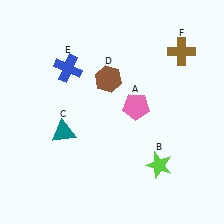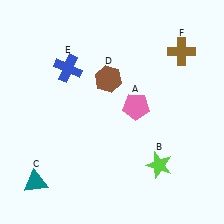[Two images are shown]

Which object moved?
The teal triangle (C) moved down.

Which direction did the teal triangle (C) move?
The teal triangle (C) moved down.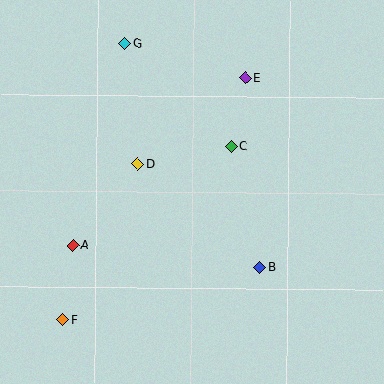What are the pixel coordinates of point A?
Point A is at (73, 245).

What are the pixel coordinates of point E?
Point E is at (245, 77).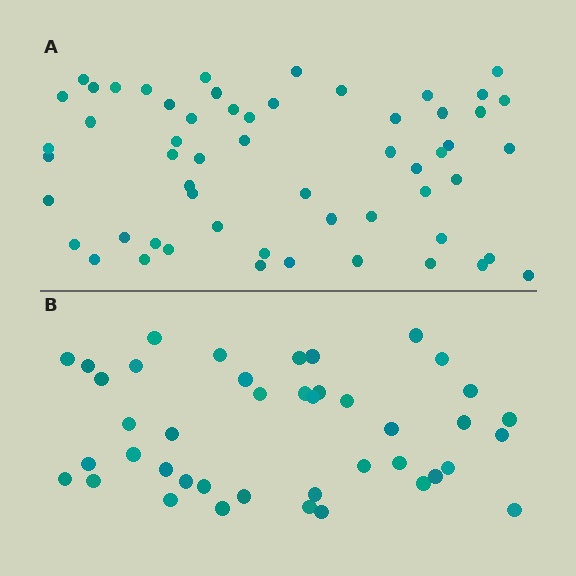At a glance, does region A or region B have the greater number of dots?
Region A (the top region) has more dots.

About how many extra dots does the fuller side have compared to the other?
Region A has approximately 15 more dots than region B.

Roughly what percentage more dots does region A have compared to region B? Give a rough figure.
About 35% more.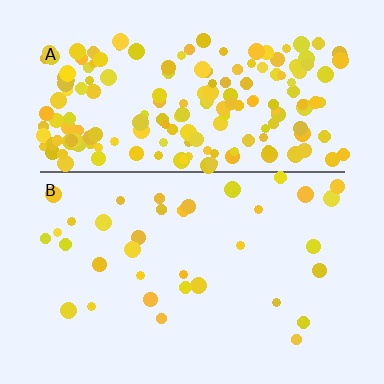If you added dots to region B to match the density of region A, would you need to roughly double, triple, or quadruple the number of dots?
Approximately quadruple.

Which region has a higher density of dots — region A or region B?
A (the top).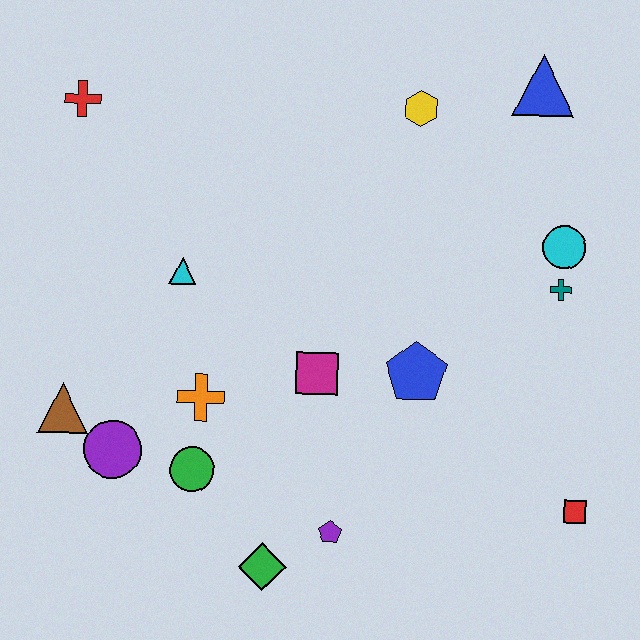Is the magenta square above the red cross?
No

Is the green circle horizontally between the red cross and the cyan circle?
Yes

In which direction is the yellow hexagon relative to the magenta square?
The yellow hexagon is above the magenta square.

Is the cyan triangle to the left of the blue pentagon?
Yes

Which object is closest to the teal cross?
The cyan circle is closest to the teal cross.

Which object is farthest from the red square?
The red cross is farthest from the red square.